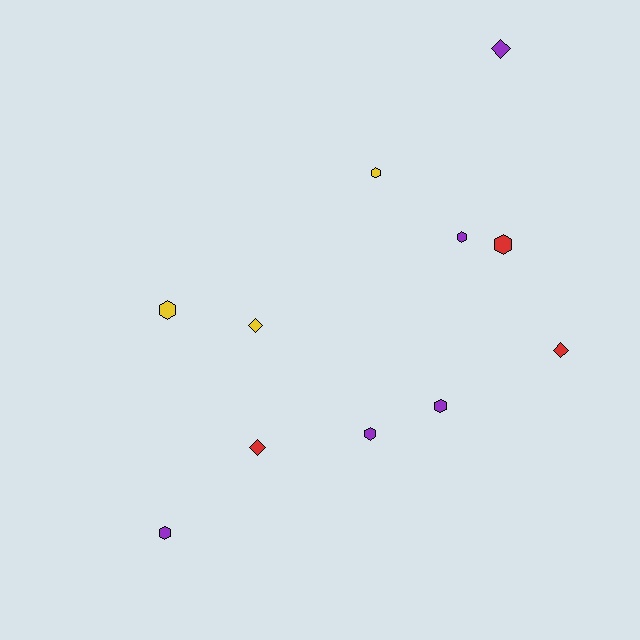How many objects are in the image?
There are 11 objects.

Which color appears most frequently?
Purple, with 5 objects.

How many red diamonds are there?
There are 2 red diamonds.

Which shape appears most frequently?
Hexagon, with 7 objects.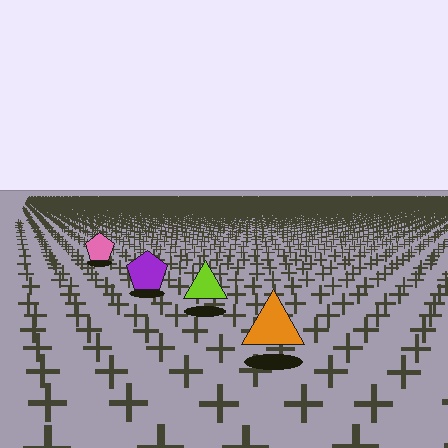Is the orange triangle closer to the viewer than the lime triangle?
Yes. The orange triangle is closer — you can tell from the texture gradient: the ground texture is coarser near it.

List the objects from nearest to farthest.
From nearest to farthest: the orange triangle, the lime triangle, the purple pentagon, the pink pentagon.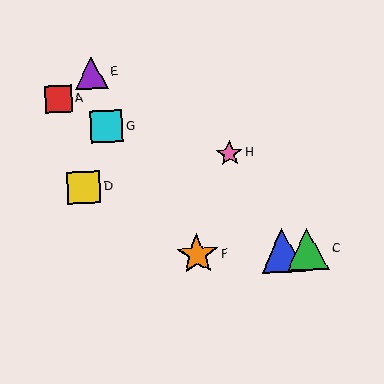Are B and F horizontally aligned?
Yes, both are at y≈251.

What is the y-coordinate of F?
Object F is at y≈254.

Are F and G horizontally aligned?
No, F is at y≈254 and G is at y≈126.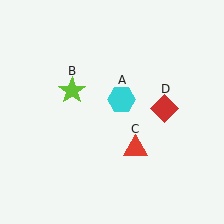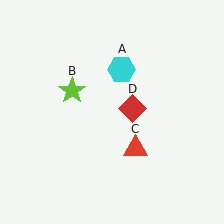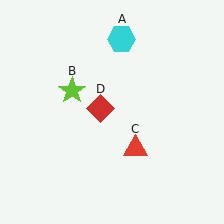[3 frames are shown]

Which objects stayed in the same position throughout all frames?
Lime star (object B) and red triangle (object C) remained stationary.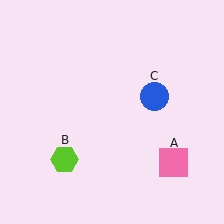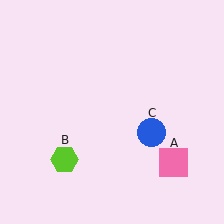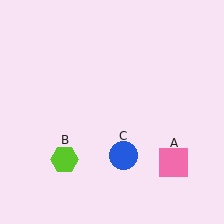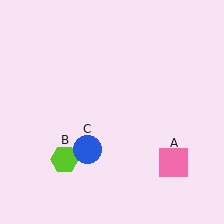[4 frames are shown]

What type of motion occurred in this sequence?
The blue circle (object C) rotated clockwise around the center of the scene.